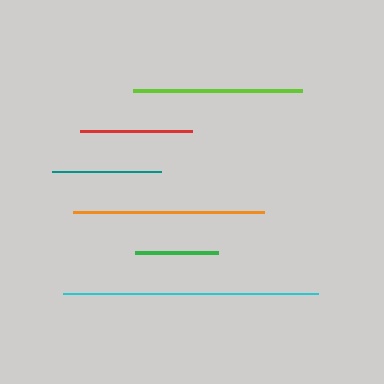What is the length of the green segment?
The green segment is approximately 83 pixels long.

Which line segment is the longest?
The cyan line is the longest at approximately 256 pixels.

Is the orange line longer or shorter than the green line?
The orange line is longer than the green line.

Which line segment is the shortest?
The green line is the shortest at approximately 83 pixels.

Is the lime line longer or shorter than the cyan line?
The cyan line is longer than the lime line.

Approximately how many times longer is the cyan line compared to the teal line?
The cyan line is approximately 2.3 times the length of the teal line.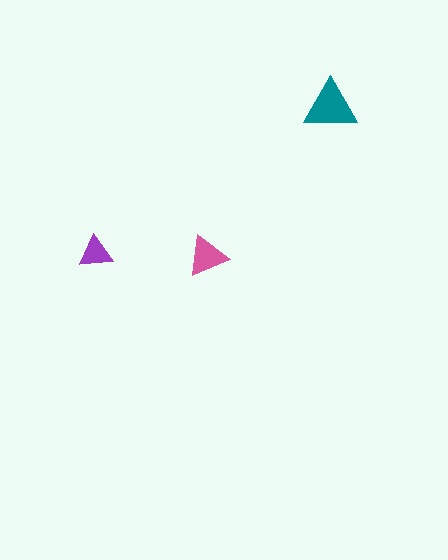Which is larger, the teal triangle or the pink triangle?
The teal one.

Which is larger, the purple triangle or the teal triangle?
The teal one.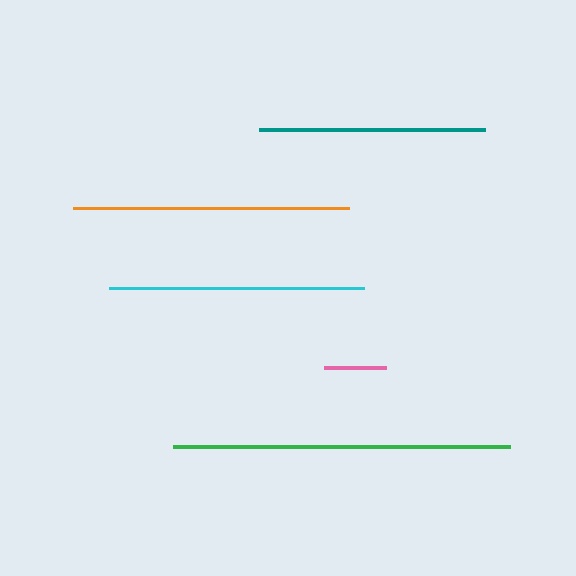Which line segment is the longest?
The green line is the longest at approximately 337 pixels.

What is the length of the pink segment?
The pink segment is approximately 62 pixels long.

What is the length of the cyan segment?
The cyan segment is approximately 256 pixels long.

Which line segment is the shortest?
The pink line is the shortest at approximately 62 pixels.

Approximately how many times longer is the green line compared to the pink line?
The green line is approximately 5.4 times the length of the pink line.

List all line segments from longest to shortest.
From longest to shortest: green, orange, cyan, teal, pink.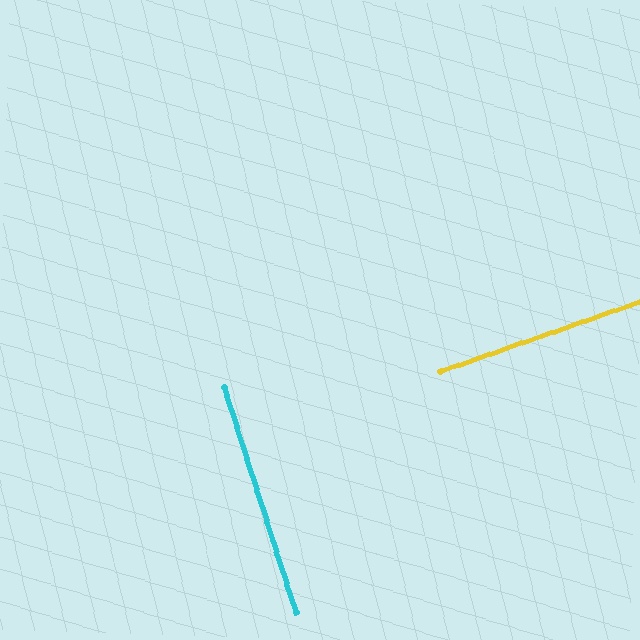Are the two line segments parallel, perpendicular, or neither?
Perpendicular — they meet at approximately 88°.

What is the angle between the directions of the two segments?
Approximately 88 degrees.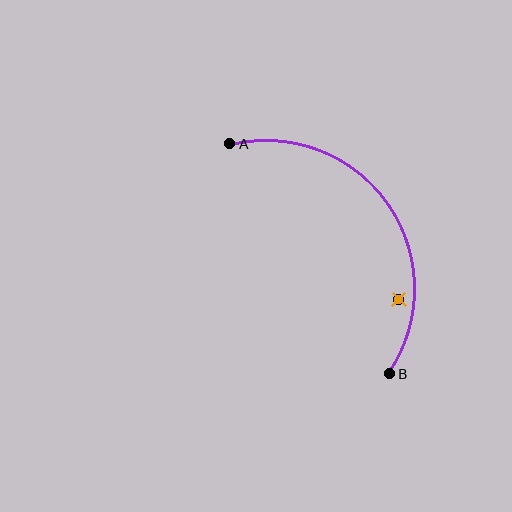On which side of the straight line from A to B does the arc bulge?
The arc bulges above and to the right of the straight line connecting A and B.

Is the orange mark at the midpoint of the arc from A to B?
No — the orange mark does not lie on the arc at all. It sits slightly inside the curve.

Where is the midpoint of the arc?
The arc midpoint is the point on the curve farthest from the straight line joining A and B. It sits above and to the right of that line.